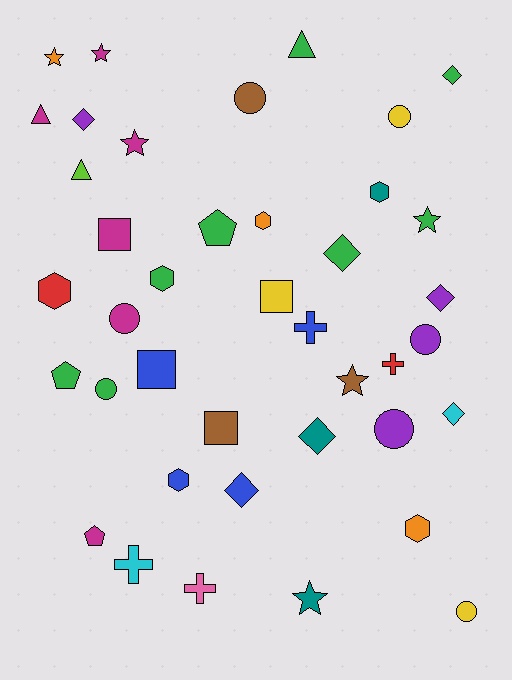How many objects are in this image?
There are 40 objects.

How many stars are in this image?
There are 6 stars.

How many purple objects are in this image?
There are 4 purple objects.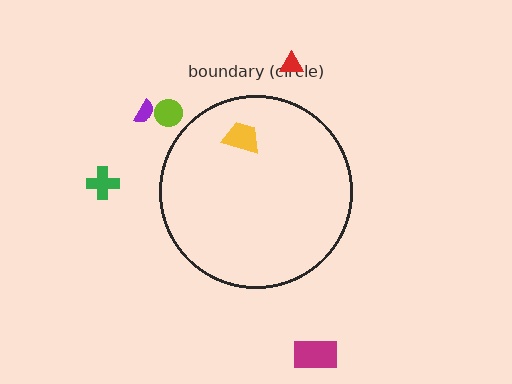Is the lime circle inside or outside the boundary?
Outside.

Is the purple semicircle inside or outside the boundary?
Outside.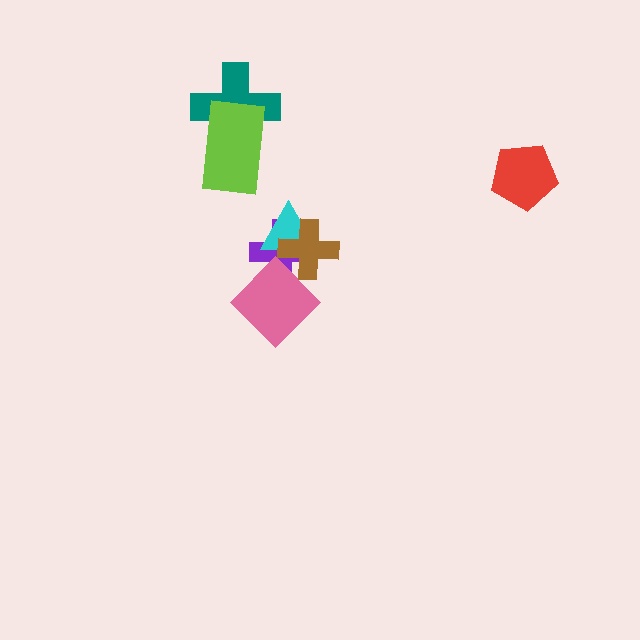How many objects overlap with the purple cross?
3 objects overlap with the purple cross.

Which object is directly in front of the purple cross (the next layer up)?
The cyan triangle is directly in front of the purple cross.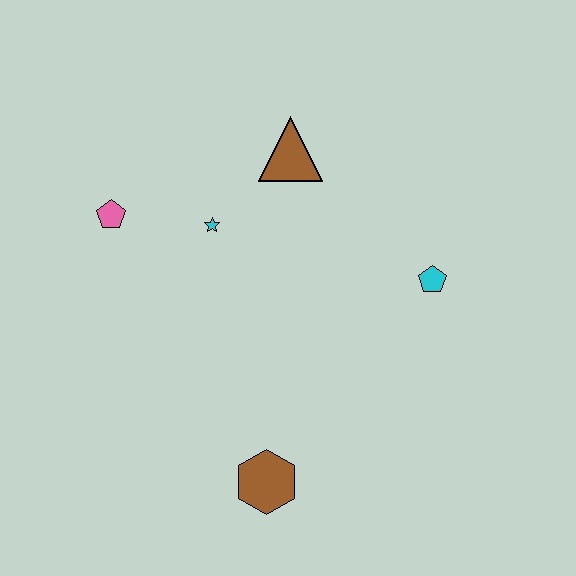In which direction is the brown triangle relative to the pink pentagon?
The brown triangle is to the right of the pink pentagon.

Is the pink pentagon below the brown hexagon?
No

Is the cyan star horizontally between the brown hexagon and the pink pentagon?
Yes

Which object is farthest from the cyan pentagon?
The pink pentagon is farthest from the cyan pentagon.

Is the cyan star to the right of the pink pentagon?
Yes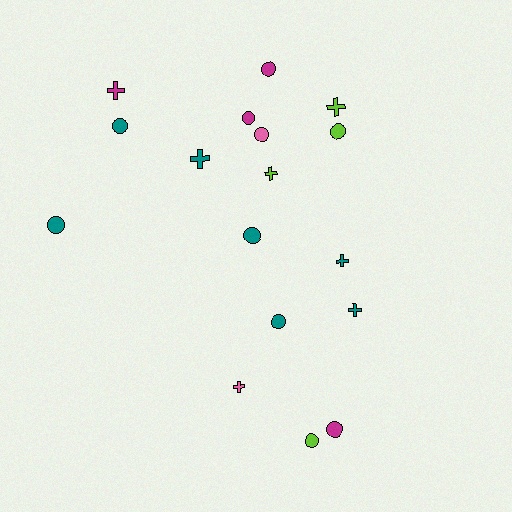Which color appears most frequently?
Teal, with 7 objects.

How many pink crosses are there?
There is 1 pink cross.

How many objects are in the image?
There are 17 objects.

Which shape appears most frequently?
Circle, with 10 objects.